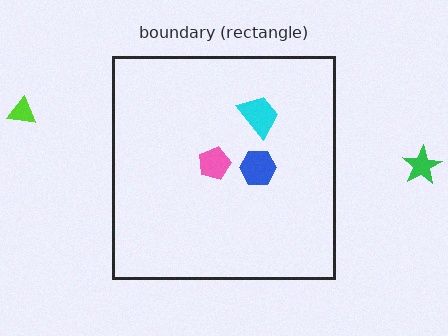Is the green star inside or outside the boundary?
Outside.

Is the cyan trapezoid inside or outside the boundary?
Inside.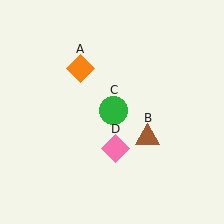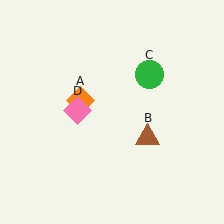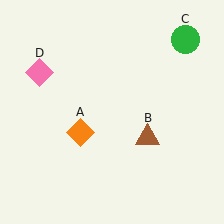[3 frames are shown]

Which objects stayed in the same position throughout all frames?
Brown triangle (object B) remained stationary.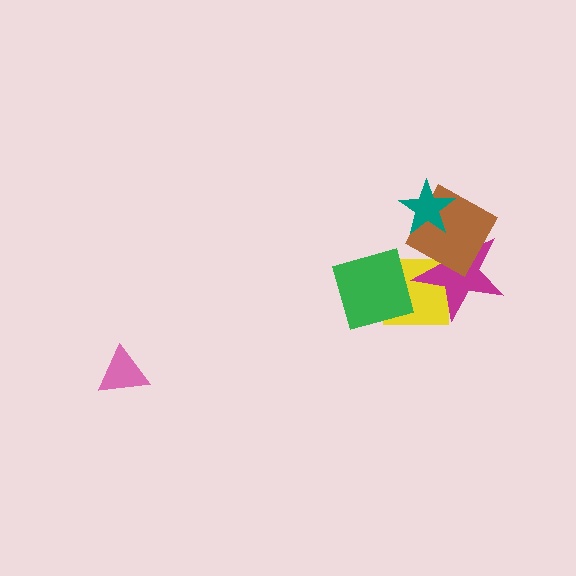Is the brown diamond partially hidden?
Yes, it is partially covered by another shape.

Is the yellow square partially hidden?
Yes, it is partially covered by another shape.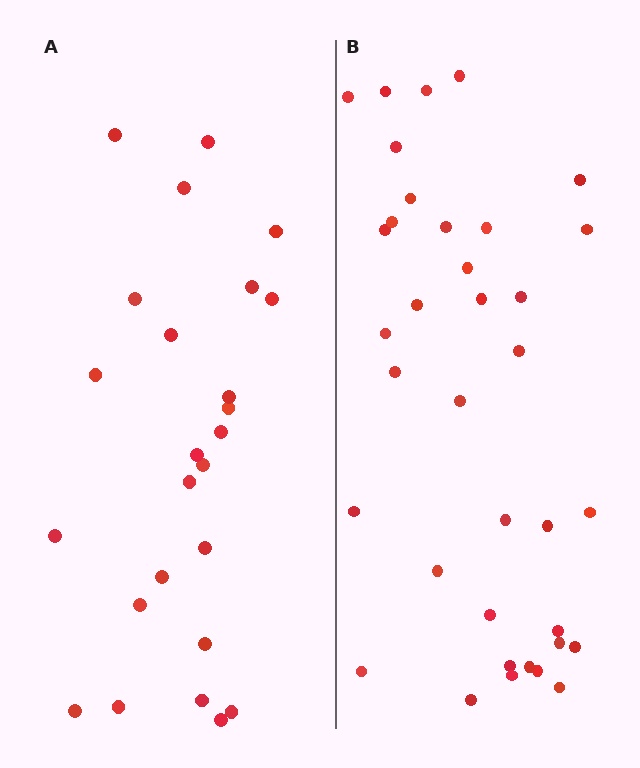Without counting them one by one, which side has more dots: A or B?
Region B (the right region) has more dots.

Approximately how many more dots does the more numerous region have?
Region B has roughly 12 or so more dots than region A.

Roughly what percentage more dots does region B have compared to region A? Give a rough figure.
About 45% more.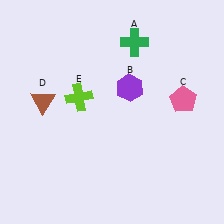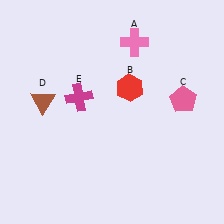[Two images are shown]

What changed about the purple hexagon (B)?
In Image 1, B is purple. In Image 2, it changed to red.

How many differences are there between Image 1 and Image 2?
There are 3 differences between the two images.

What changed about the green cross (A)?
In Image 1, A is green. In Image 2, it changed to pink.